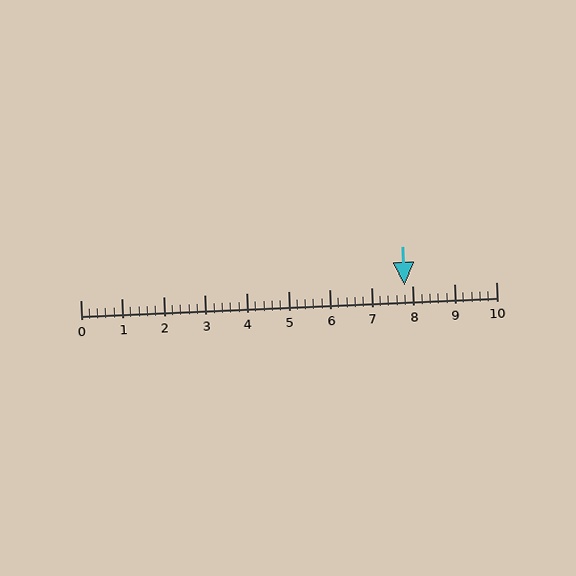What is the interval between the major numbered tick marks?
The major tick marks are spaced 1 units apart.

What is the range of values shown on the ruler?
The ruler shows values from 0 to 10.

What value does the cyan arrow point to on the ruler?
The cyan arrow points to approximately 7.8.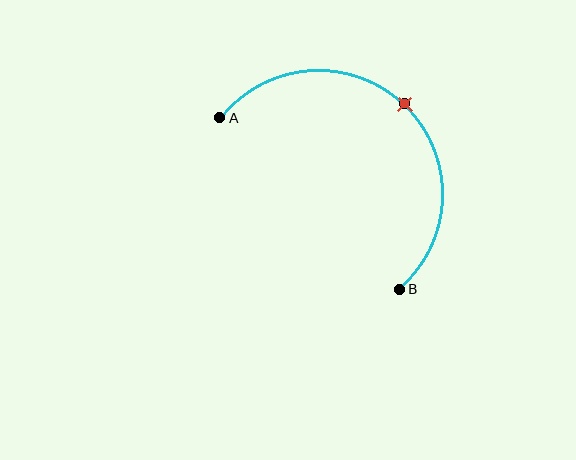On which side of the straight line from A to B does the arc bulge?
The arc bulges above and to the right of the straight line connecting A and B.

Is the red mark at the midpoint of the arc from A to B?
Yes. The red mark lies on the arc at equal arc-length from both A and B — it is the arc midpoint.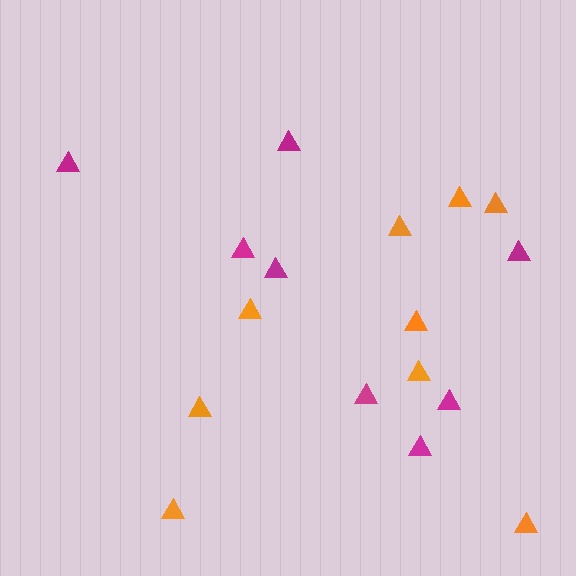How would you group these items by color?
There are 2 groups: one group of orange triangles (9) and one group of magenta triangles (8).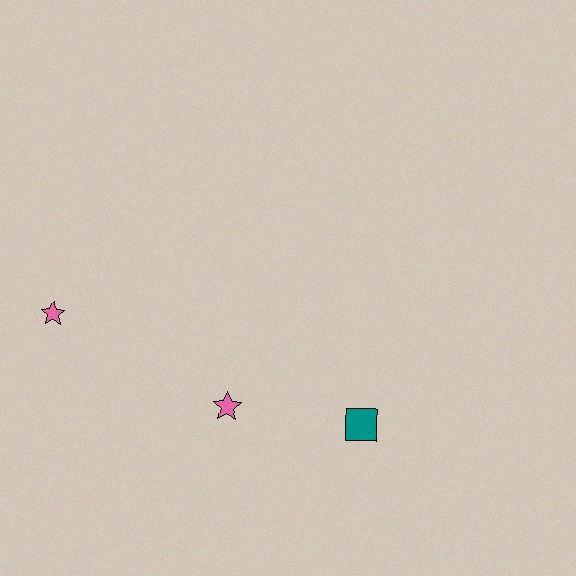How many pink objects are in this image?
There are 2 pink objects.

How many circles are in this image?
There are no circles.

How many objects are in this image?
There are 3 objects.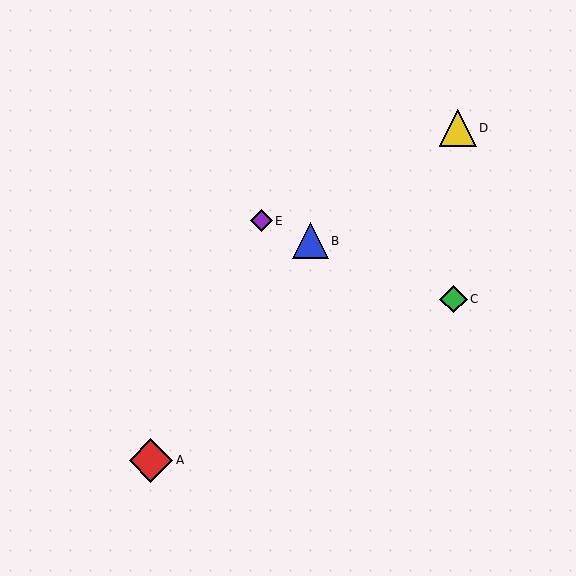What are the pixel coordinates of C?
Object C is at (453, 299).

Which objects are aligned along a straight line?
Objects B, C, E are aligned along a straight line.